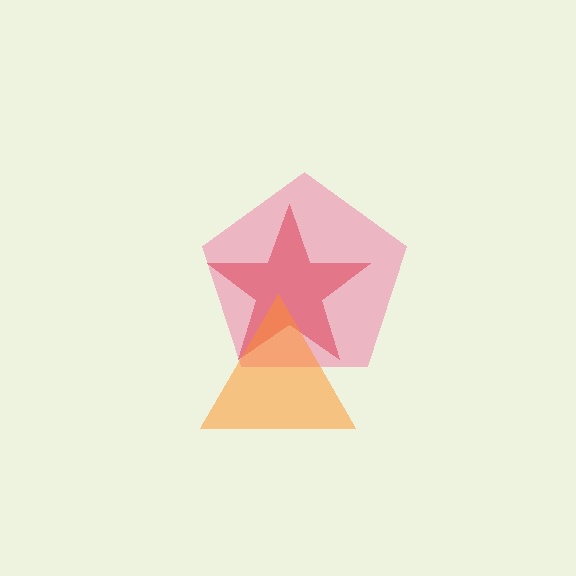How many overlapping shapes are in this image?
There are 3 overlapping shapes in the image.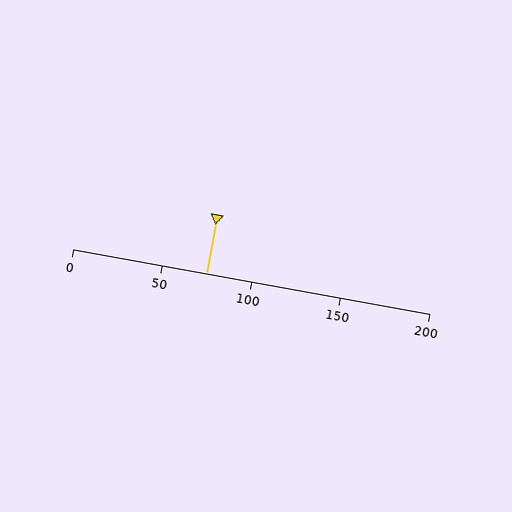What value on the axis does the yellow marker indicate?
The marker indicates approximately 75.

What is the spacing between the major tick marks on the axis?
The major ticks are spaced 50 apart.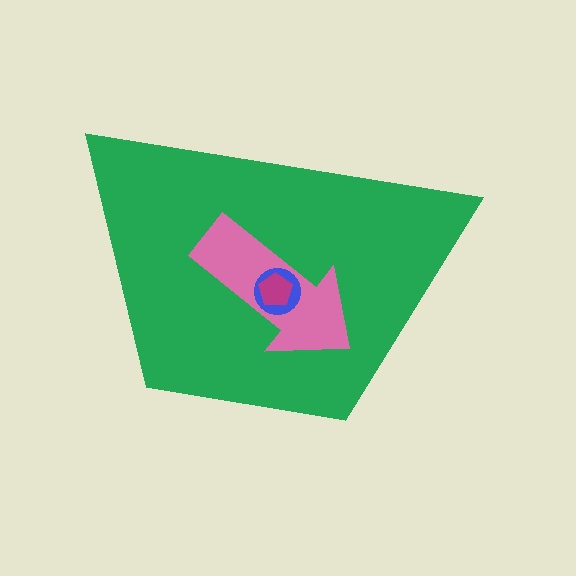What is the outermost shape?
The green trapezoid.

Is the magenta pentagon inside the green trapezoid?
Yes.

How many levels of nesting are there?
4.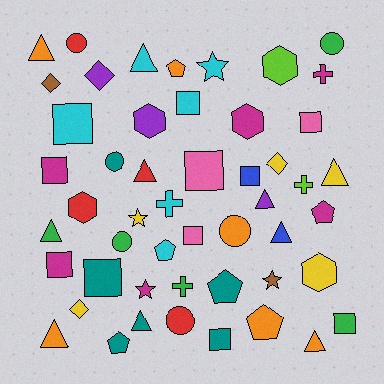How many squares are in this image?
There are 11 squares.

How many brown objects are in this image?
There are 2 brown objects.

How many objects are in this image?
There are 50 objects.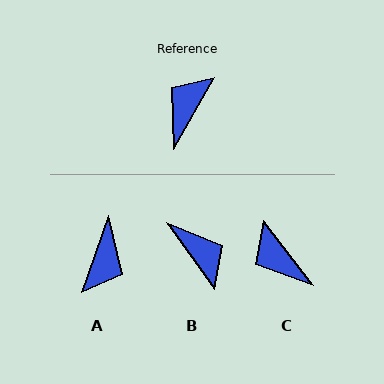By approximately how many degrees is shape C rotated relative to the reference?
Approximately 67 degrees counter-clockwise.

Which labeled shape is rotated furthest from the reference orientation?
A, about 170 degrees away.